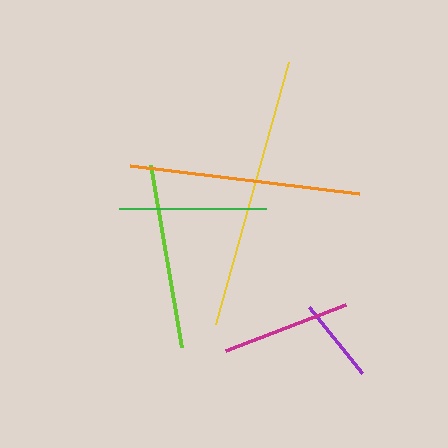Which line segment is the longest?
The yellow line is the longest at approximately 271 pixels.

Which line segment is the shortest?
The purple line is the shortest at approximately 85 pixels.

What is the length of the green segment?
The green segment is approximately 147 pixels long.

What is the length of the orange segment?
The orange segment is approximately 232 pixels long.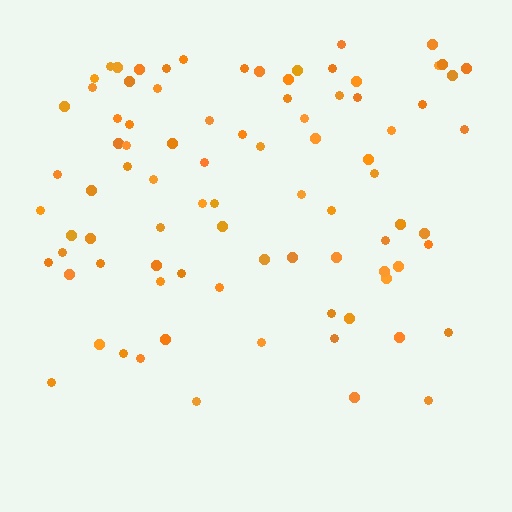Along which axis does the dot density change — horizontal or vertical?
Vertical.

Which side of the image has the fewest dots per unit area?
The bottom.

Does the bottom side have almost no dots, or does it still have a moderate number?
Still a moderate number, just noticeably fewer than the top.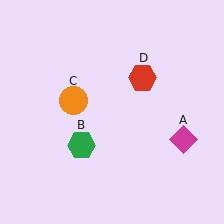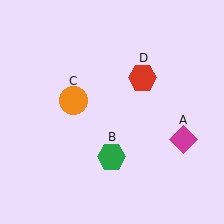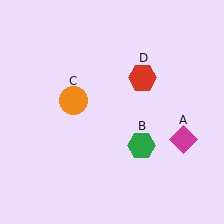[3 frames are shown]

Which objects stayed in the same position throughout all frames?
Magenta diamond (object A) and orange circle (object C) and red hexagon (object D) remained stationary.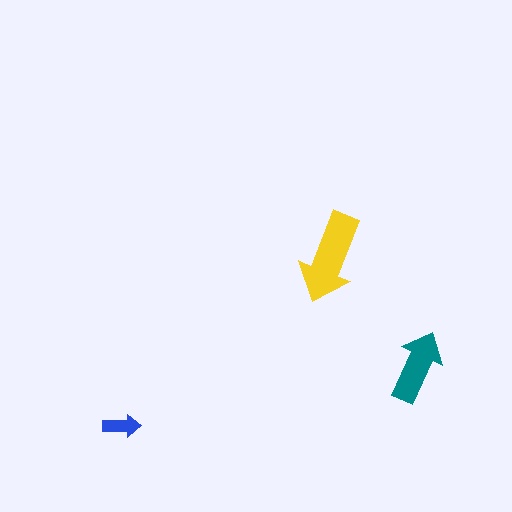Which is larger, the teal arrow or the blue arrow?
The teal one.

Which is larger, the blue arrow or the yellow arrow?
The yellow one.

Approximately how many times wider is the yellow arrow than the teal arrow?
About 1.5 times wider.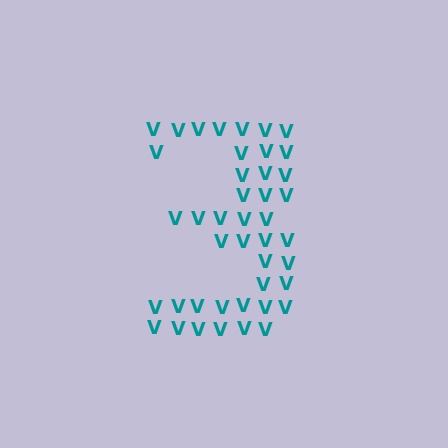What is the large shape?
The large shape is the digit 3.